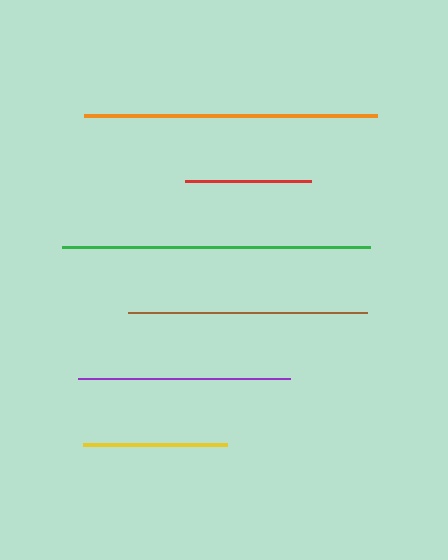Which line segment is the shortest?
The red line is the shortest at approximately 125 pixels.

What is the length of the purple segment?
The purple segment is approximately 212 pixels long.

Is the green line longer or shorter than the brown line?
The green line is longer than the brown line.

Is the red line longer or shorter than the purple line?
The purple line is longer than the red line.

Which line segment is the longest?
The green line is the longest at approximately 307 pixels.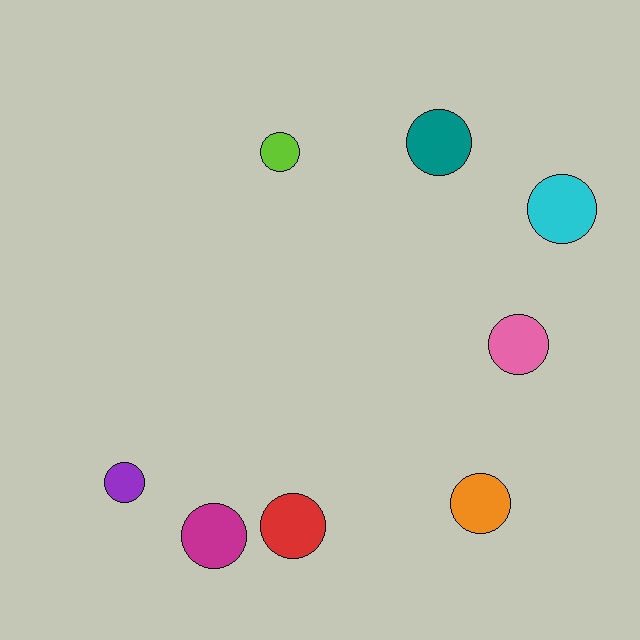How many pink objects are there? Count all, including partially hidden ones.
There is 1 pink object.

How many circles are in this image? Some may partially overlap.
There are 8 circles.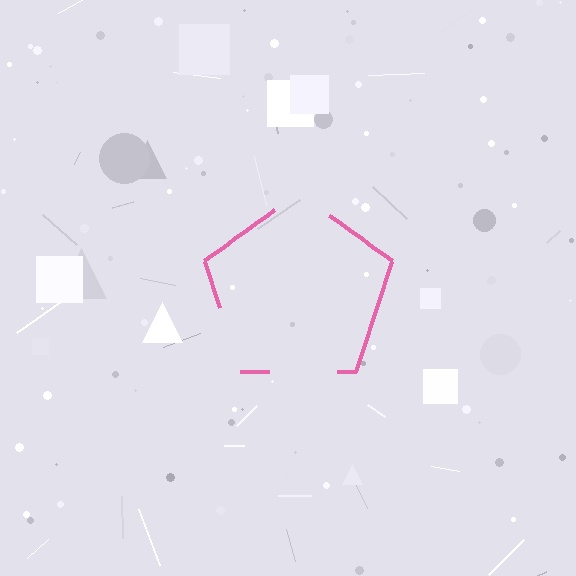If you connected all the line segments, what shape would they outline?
They would outline a pentagon.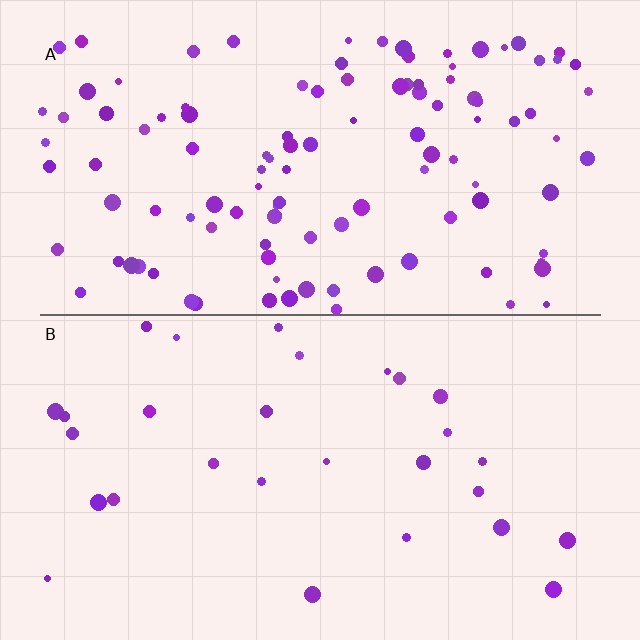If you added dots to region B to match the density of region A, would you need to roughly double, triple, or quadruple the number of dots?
Approximately quadruple.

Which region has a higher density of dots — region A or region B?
A (the top).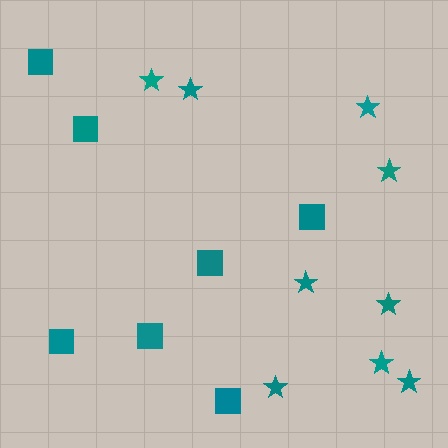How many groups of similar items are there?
There are 2 groups: one group of stars (9) and one group of squares (7).